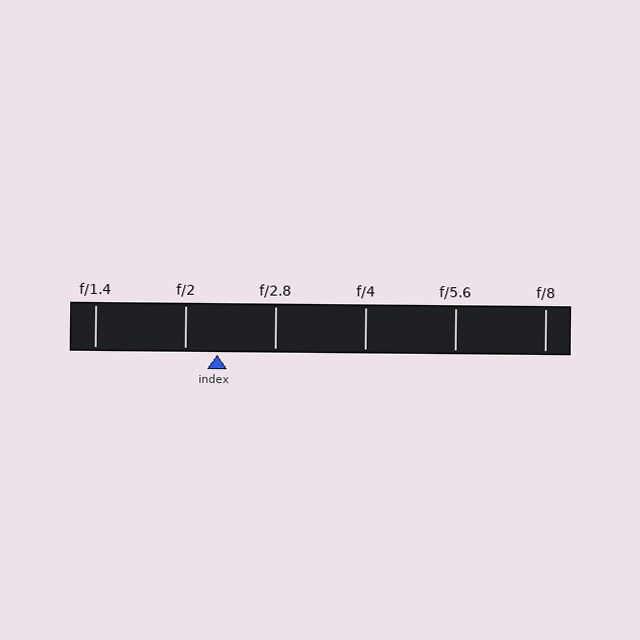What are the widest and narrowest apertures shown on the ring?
The widest aperture shown is f/1.4 and the narrowest is f/8.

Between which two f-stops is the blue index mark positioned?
The index mark is between f/2 and f/2.8.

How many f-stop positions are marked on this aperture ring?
There are 6 f-stop positions marked.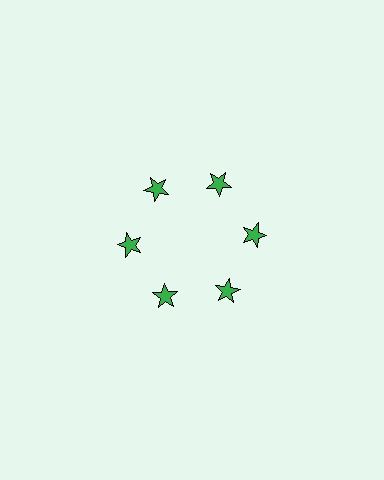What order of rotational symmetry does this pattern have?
This pattern has 6-fold rotational symmetry.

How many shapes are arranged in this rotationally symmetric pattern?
There are 6 shapes, arranged in 6 groups of 1.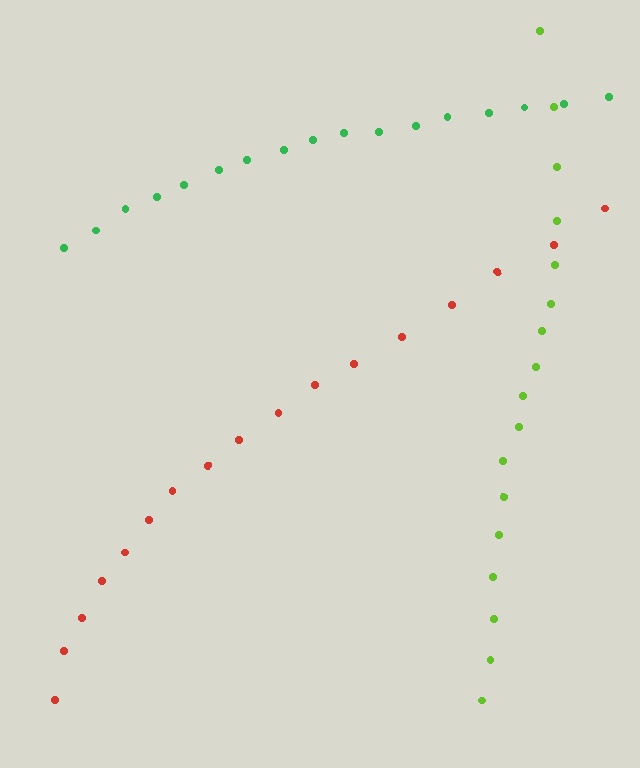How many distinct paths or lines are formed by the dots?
There are 3 distinct paths.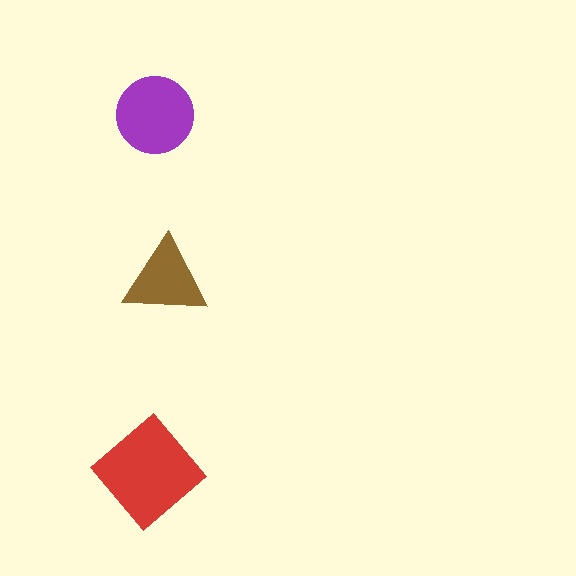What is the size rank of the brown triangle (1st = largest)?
3rd.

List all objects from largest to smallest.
The red diamond, the purple circle, the brown triangle.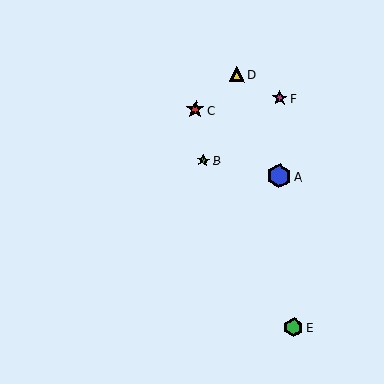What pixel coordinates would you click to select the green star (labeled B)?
Click at (203, 160) to select the green star B.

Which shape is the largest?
The blue hexagon (labeled A) is the largest.